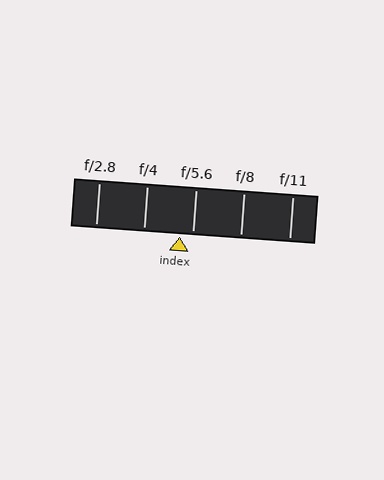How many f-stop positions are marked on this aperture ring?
There are 5 f-stop positions marked.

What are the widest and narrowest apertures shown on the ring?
The widest aperture shown is f/2.8 and the narrowest is f/11.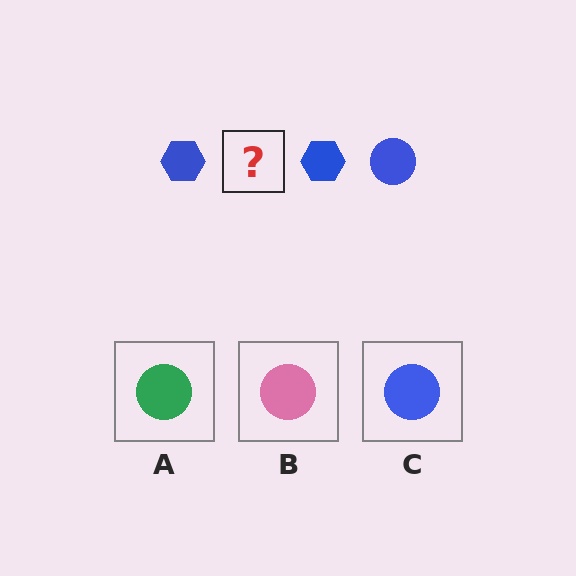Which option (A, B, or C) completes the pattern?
C.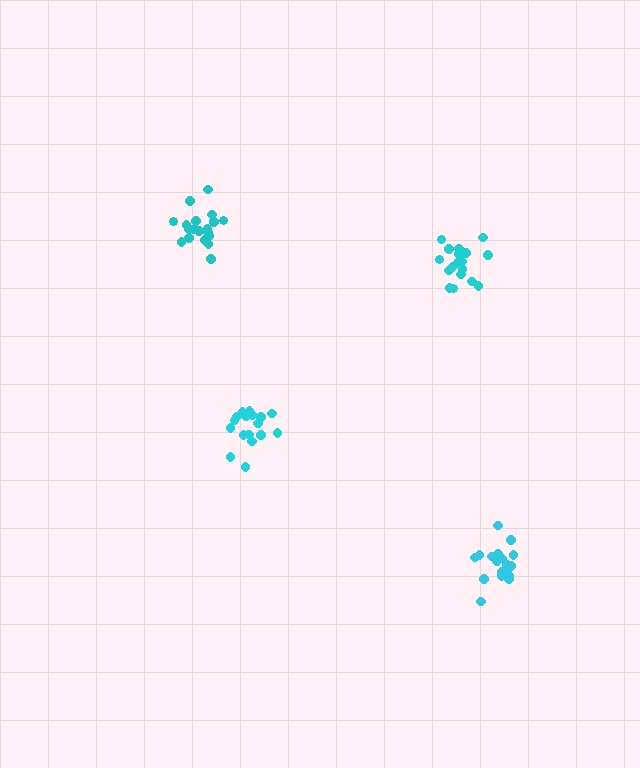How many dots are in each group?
Group 1: 18 dots, Group 2: 18 dots, Group 3: 19 dots, Group 4: 17 dots (72 total).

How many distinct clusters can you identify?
There are 4 distinct clusters.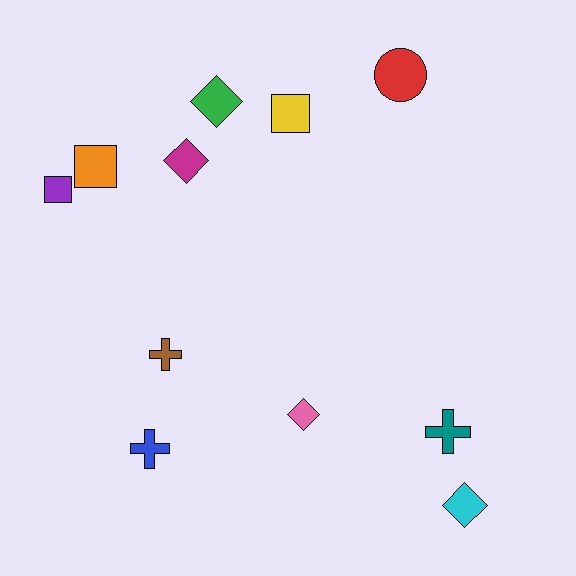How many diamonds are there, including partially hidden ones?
There are 4 diamonds.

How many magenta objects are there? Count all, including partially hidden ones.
There is 1 magenta object.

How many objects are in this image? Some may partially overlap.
There are 11 objects.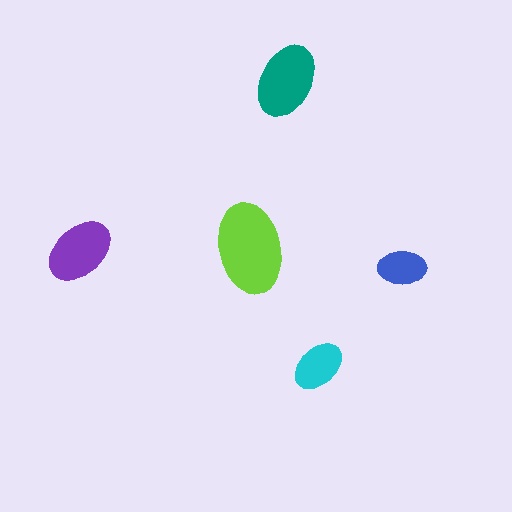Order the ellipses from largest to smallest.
the lime one, the teal one, the purple one, the cyan one, the blue one.